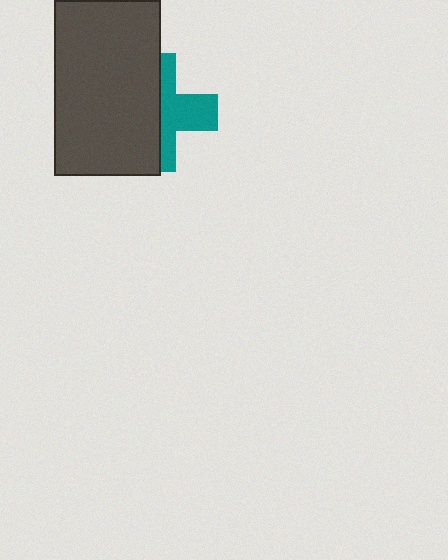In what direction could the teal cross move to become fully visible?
The teal cross could move right. That would shift it out from behind the dark gray rectangle entirely.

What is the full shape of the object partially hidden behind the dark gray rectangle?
The partially hidden object is a teal cross.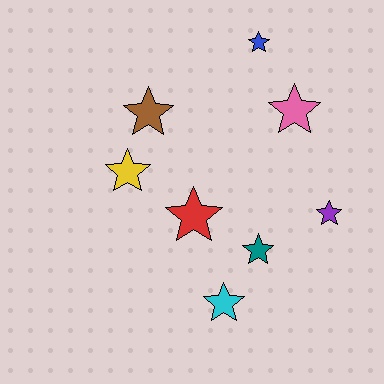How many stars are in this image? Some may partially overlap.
There are 8 stars.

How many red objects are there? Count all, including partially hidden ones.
There is 1 red object.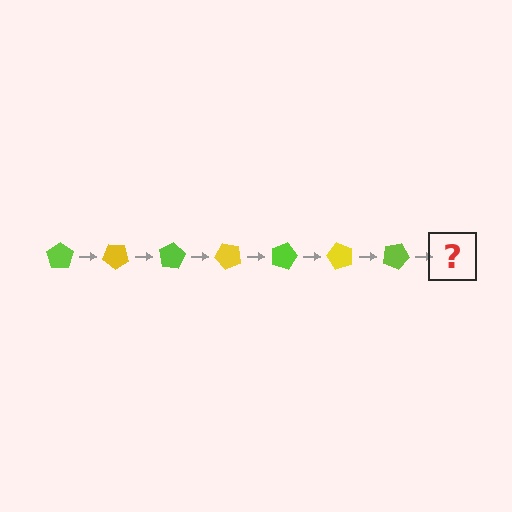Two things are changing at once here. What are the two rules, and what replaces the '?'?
The two rules are that it rotates 40 degrees each step and the color cycles through lime and yellow. The '?' should be a yellow pentagon, rotated 280 degrees from the start.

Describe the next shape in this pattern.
It should be a yellow pentagon, rotated 280 degrees from the start.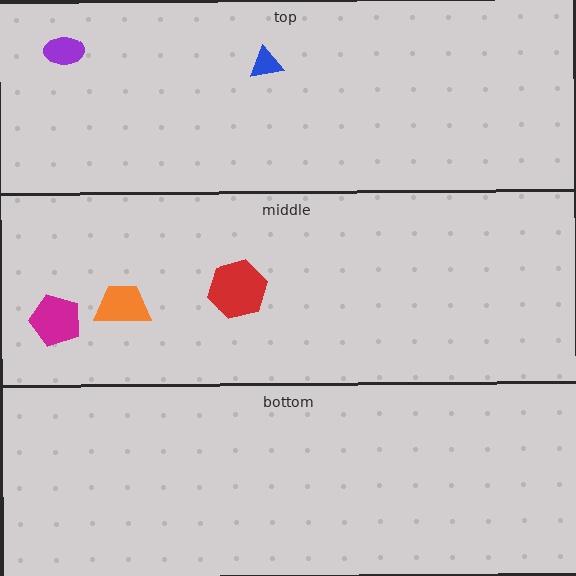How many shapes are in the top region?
2.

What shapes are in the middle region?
The red hexagon, the magenta pentagon, the orange trapezoid.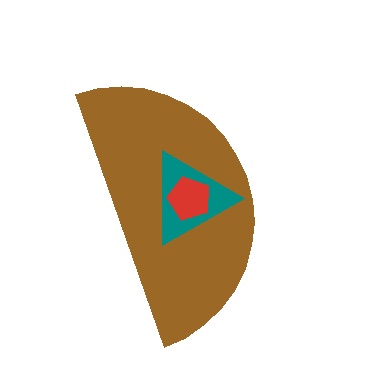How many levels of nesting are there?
3.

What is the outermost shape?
The brown semicircle.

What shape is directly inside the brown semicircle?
The teal triangle.